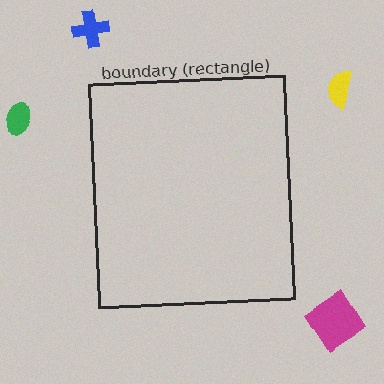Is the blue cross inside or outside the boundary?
Outside.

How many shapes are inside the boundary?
0 inside, 4 outside.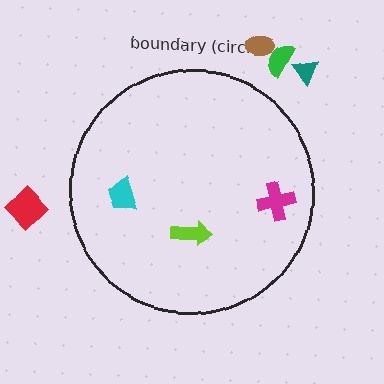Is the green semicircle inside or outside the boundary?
Outside.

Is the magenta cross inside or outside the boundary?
Inside.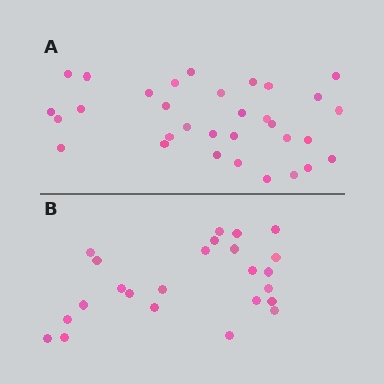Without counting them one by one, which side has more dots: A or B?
Region A (the top region) has more dots.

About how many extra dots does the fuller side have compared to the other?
Region A has roughly 8 or so more dots than region B.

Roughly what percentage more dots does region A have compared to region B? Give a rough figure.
About 35% more.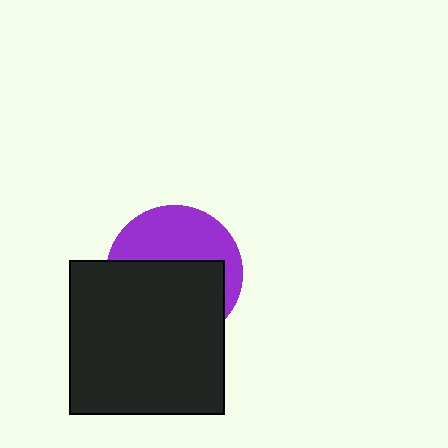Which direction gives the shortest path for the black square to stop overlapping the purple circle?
Moving down gives the shortest separation.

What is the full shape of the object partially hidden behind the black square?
The partially hidden object is a purple circle.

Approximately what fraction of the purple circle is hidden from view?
Roughly 58% of the purple circle is hidden behind the black square.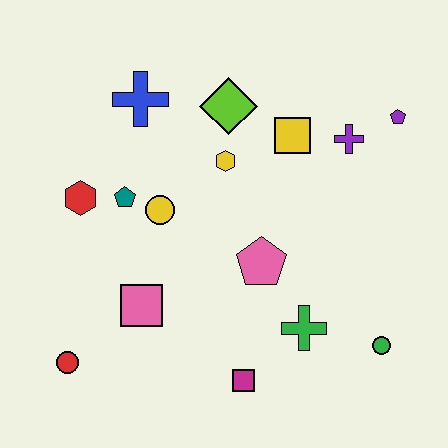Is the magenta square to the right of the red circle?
Yes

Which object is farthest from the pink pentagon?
The red circle is farthest from the pink pentagon.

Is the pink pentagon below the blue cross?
Yes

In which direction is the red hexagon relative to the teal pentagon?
The red hexagon is to the left of the teal pentagon.